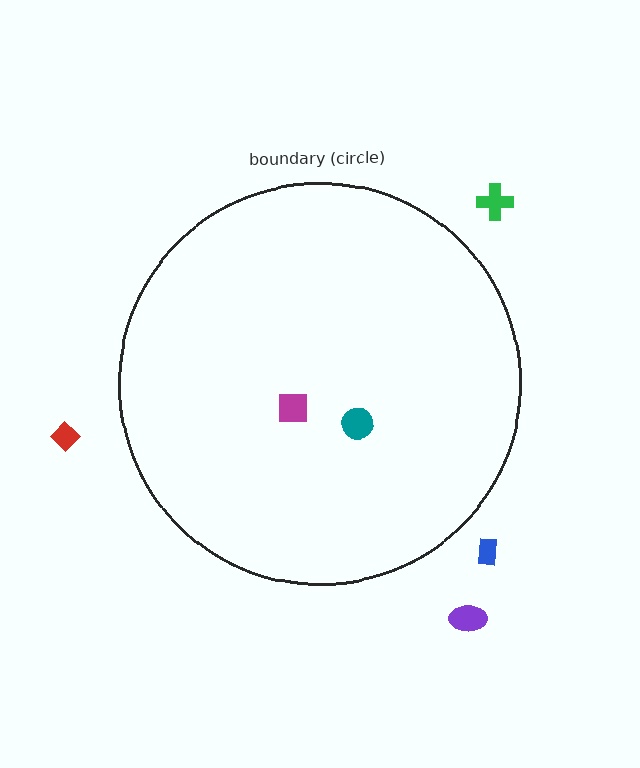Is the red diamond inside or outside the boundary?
Outside.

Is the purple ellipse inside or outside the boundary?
Outside.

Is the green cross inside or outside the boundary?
Outside.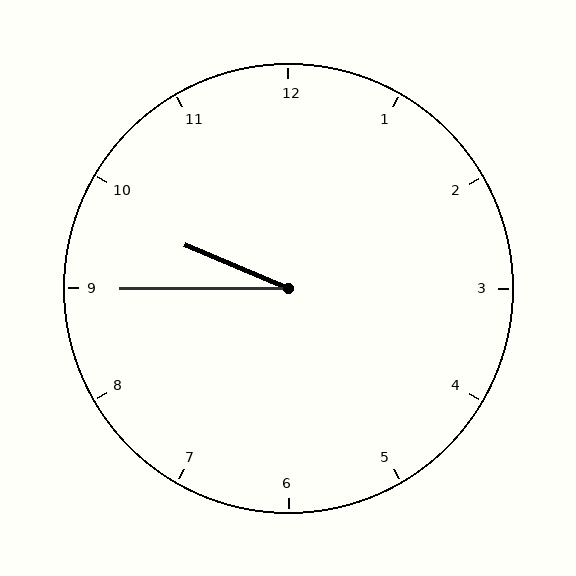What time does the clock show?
9:45.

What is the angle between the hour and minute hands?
Approximately 22 degrees.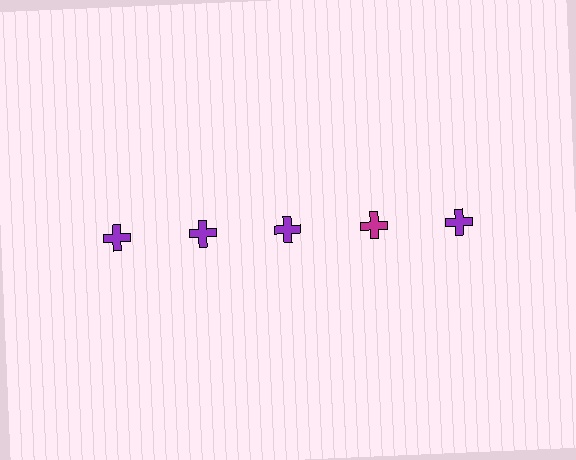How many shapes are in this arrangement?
There are 5 shapes arranged in a grid pattern.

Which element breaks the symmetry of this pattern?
The magenta cross in the top row, second from right column breaks the symmetry. All other shapes are purple crosses.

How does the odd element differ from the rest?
It has a different color: magenta instead of purple.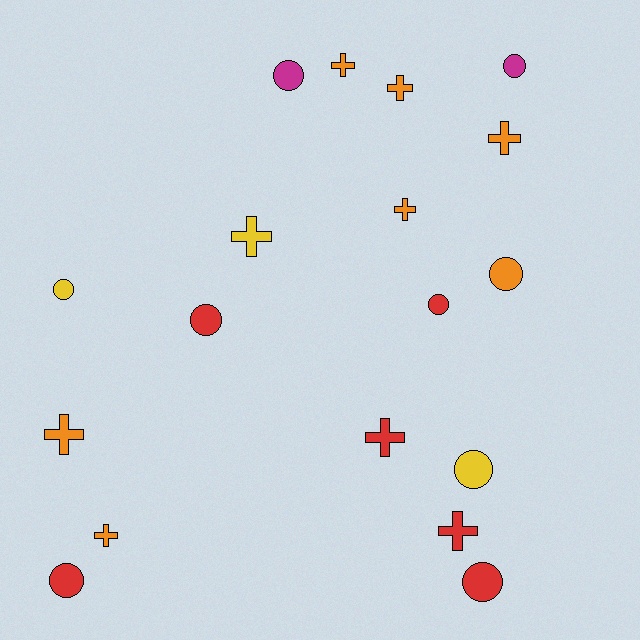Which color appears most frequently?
Orange, with 7 objects.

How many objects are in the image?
There are 18 objects.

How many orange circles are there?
There is 1 orange circle.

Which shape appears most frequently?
Cross, with 9 objects.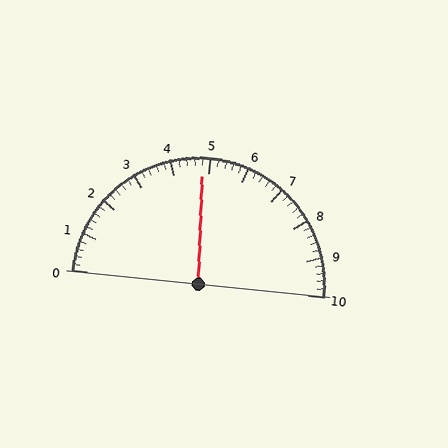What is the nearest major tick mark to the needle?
The nearest major tick mark is 5.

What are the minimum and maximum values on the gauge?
The gauge ranges from 0 to 10.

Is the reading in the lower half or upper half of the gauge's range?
The reading is in the lower half of the range (0 to 10).